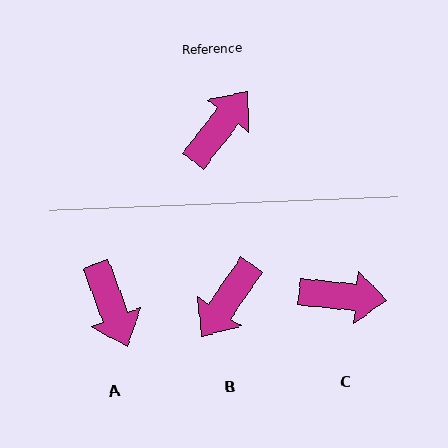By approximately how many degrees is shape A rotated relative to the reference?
Approximately 121 degrees clockwise.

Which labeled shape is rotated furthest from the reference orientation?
B, about 177 degrees away.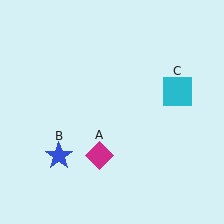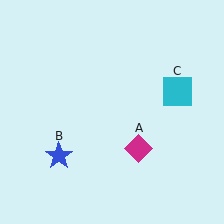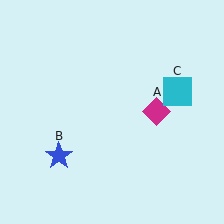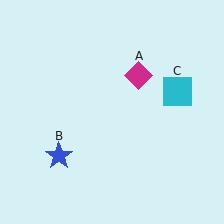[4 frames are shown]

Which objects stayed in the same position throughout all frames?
Blue star (object B) and cyan square (object C) remained stationary.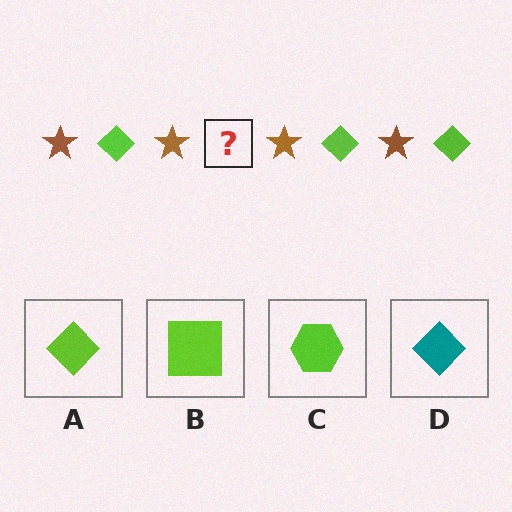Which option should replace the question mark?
Option A.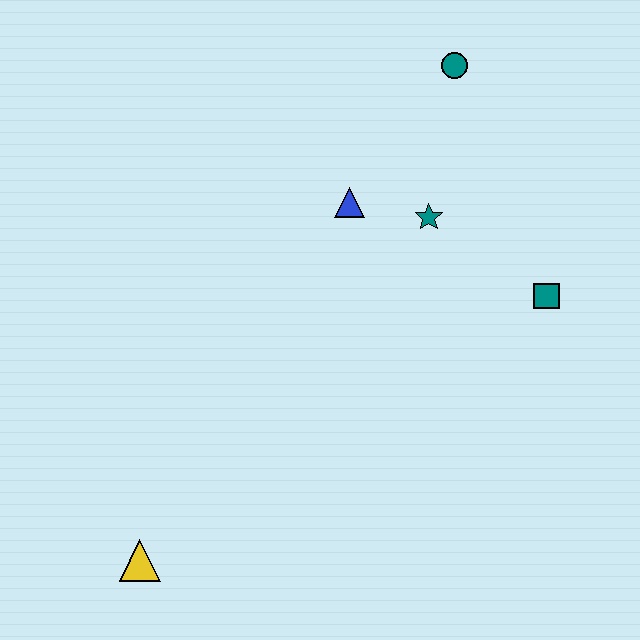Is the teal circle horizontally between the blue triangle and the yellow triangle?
No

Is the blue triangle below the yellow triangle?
No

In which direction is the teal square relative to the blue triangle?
The teal square is to the right of the blue triangle.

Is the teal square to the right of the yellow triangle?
Yes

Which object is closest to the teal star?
The blue triangle is closest to the teal star.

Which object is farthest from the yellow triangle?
The teal circle is farthest from the yellow triangle.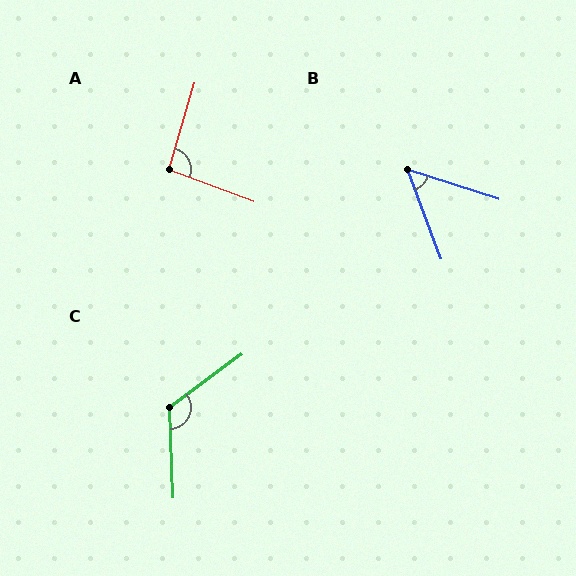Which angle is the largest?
C, at approximately 124 degrees.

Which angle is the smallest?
B, at approximately 51 degrees.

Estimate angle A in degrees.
Approximately 94 degrees.